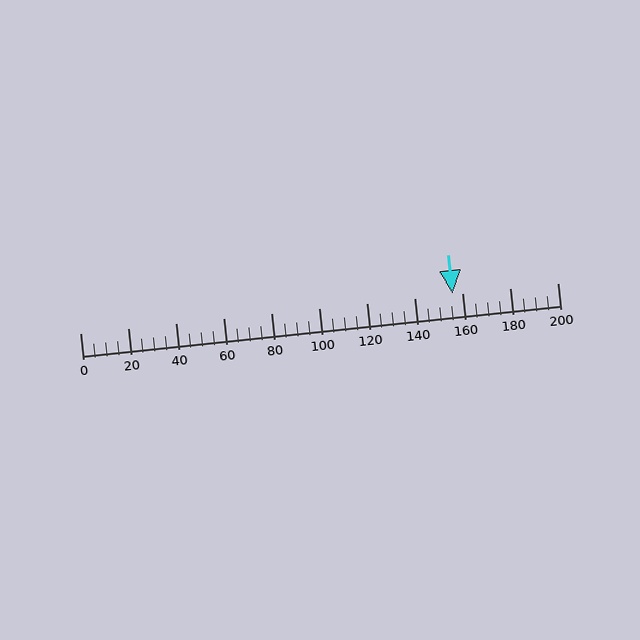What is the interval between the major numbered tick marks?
The major tick marks are spaced 20 units apart.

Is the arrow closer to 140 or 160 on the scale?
The arrow is closer to 160.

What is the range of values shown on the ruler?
The ruler shows values from 0 to 200.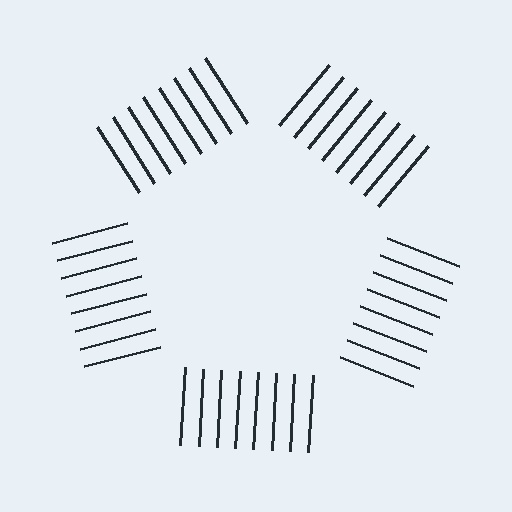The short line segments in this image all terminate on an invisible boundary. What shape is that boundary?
An illusory pentagon — the line segments terminate on its edges but no continuous stroke is drawn.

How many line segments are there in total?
40 — 8 along each of the 5 edges.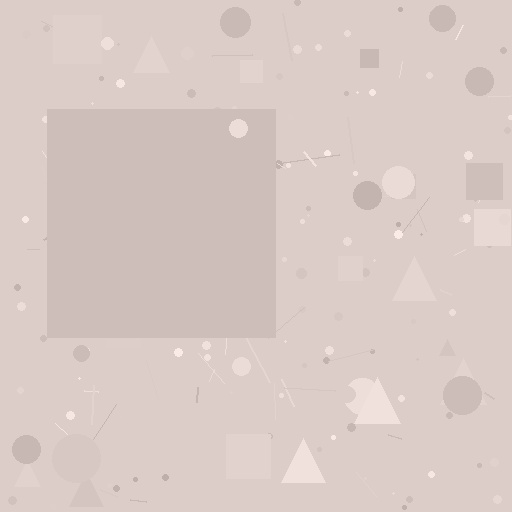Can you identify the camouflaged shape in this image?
The camouflaged shape is a square.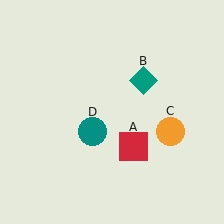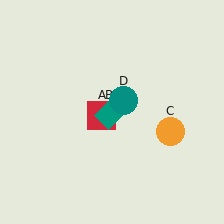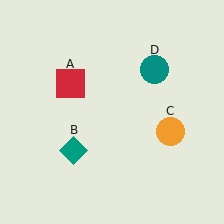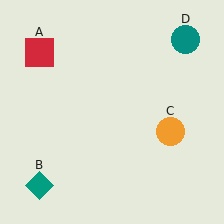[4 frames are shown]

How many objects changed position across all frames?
3 objects changed position: red square (object A), teal diamond (object B), teal circle (object D).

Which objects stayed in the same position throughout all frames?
Orange circle (object C) remained stationary.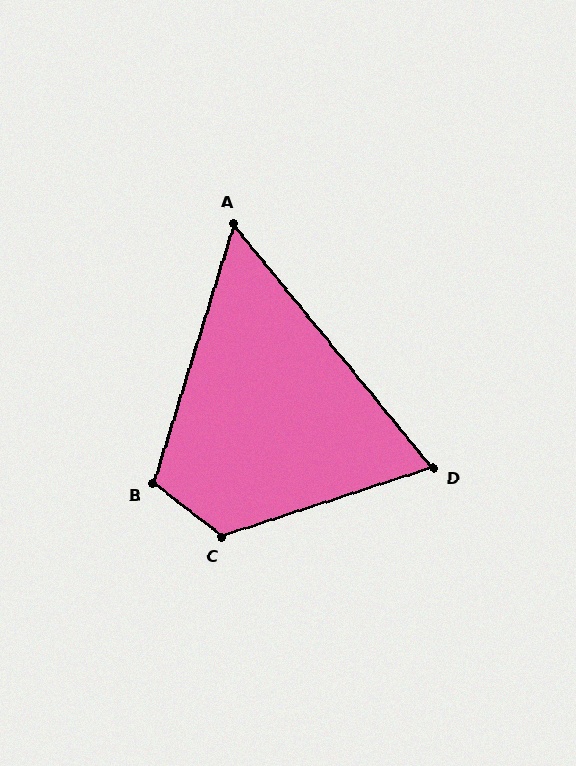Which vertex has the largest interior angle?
C, at approximately 123 degrees.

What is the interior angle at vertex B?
Approximately 111 degrees (obtuse).